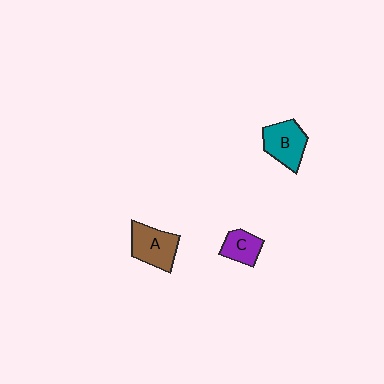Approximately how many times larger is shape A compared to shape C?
Approximately 1.5 times.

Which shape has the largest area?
Shape A (brown).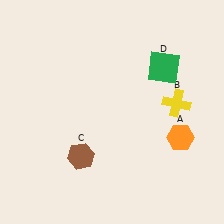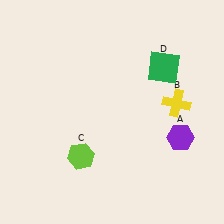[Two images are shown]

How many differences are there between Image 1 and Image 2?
There are 2 differences between the two images.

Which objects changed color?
A changed from orange to purple. C changed from brown to lime.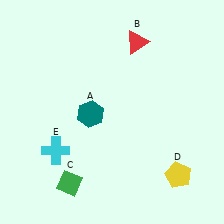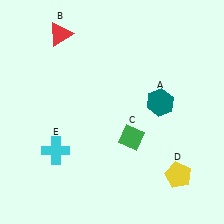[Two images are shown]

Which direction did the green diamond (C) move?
The green diamond (C) moved right.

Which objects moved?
The objects that moved are: the teal hexagon (A), the red triangle (B), the green diamond (C).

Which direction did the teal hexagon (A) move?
The teal hexagon (A) moved right.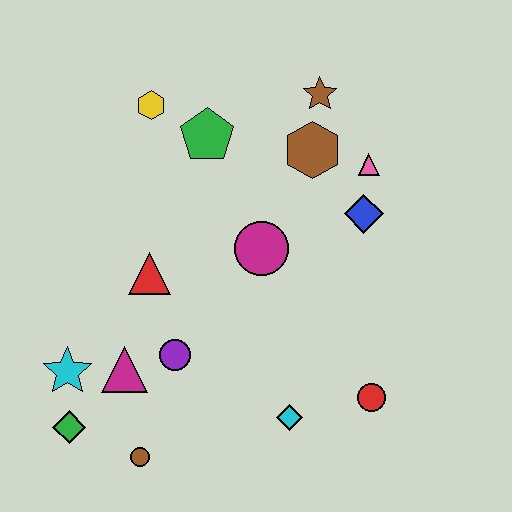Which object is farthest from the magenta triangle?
The brown star is farthest from the magenta triangle.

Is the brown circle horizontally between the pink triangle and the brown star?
No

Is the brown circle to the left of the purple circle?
Yes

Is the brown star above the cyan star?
Yes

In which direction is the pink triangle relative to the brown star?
The pink triangle is below the brown star.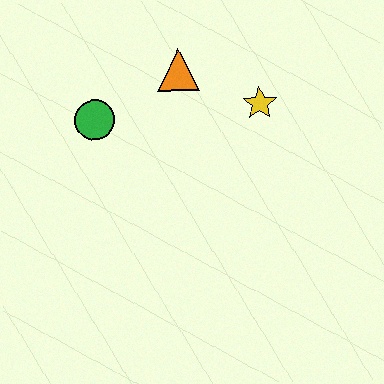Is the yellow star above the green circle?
Yes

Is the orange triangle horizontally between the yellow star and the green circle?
Yes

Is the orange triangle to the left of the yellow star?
Yes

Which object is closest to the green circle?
The orange triangle is closest to the green circle.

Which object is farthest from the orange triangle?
The green circle is farthest from the orange triangle.